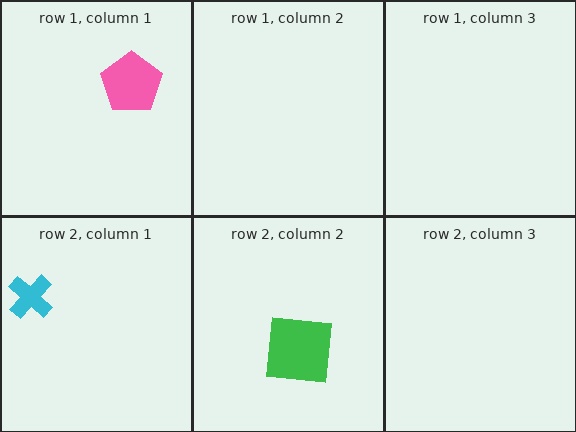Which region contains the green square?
The row 2, column 2 region.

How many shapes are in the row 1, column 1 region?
1.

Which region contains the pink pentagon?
The row 1, column 1 region.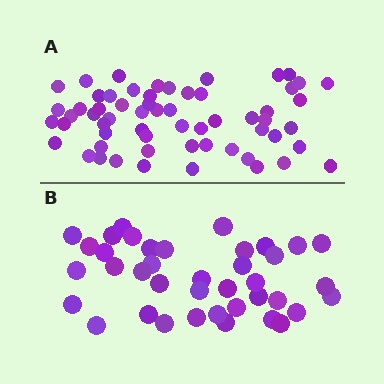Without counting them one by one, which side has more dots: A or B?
Region A (the top region) has more dots.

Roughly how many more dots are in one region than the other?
Region A has approximately 20 more dots than region B.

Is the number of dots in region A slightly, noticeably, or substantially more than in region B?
Region A has substantially more. The ratio is roughly 1.5 to 1.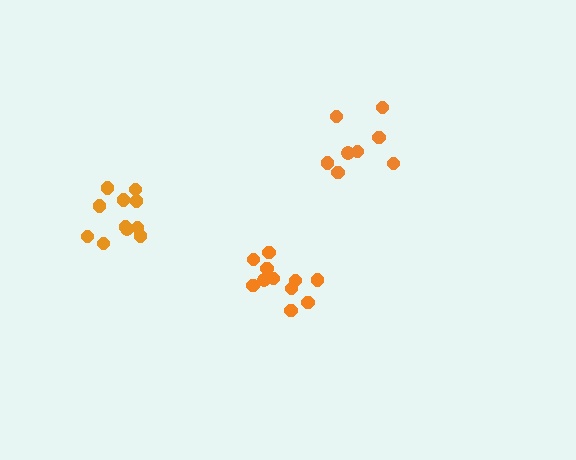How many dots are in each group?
Group 1: 11 dots, Group 2: 8 dots, Group 3: 11 dots (30 total).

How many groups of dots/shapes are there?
There are 3 groups.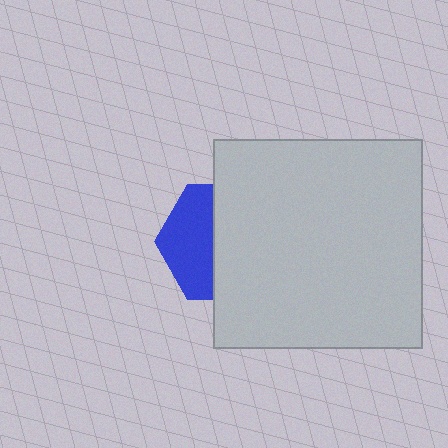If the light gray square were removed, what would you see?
You would see the complete blue hexagon.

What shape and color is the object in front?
The object in front is a light gray square.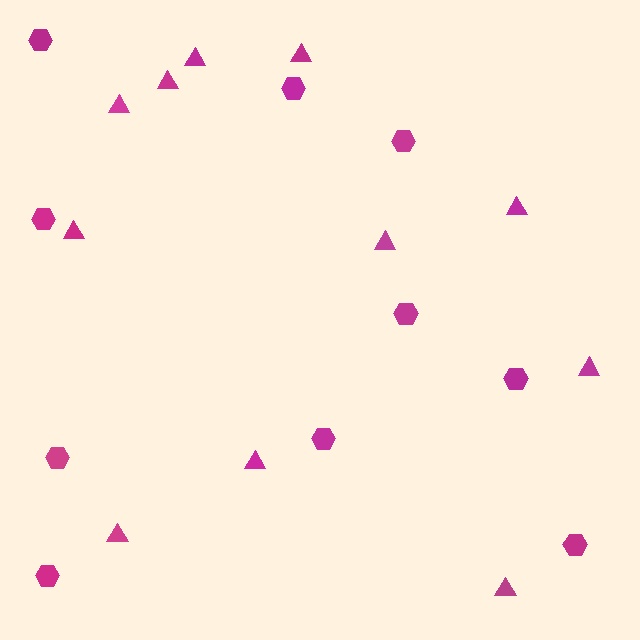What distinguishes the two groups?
There are 2 groups: one group of hexagons (10) and one group of triangles (11).